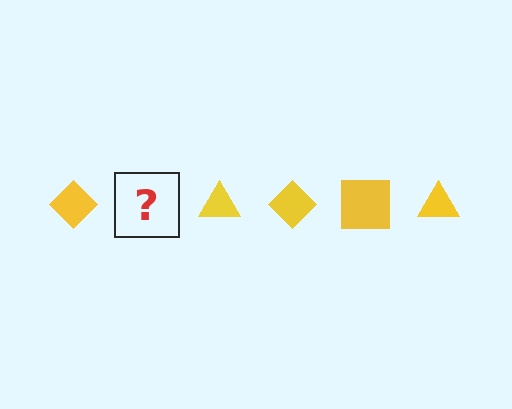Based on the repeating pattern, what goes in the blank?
The blank should be a yellow square.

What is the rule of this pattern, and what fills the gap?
The rule is that the pattern cycles through diamond, square, triangle shapes in yellow. The gap should be filled with a yellow square.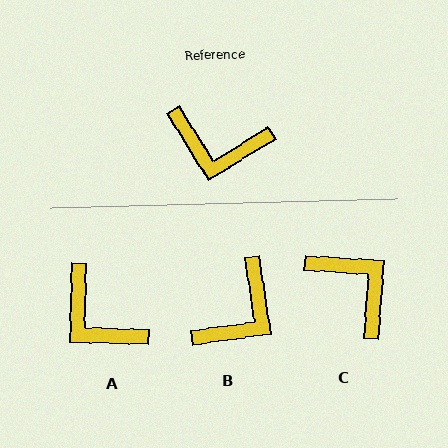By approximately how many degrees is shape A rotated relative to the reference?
Approximately 33 degrees clockwise.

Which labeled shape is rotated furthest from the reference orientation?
C, about 144 degrees away.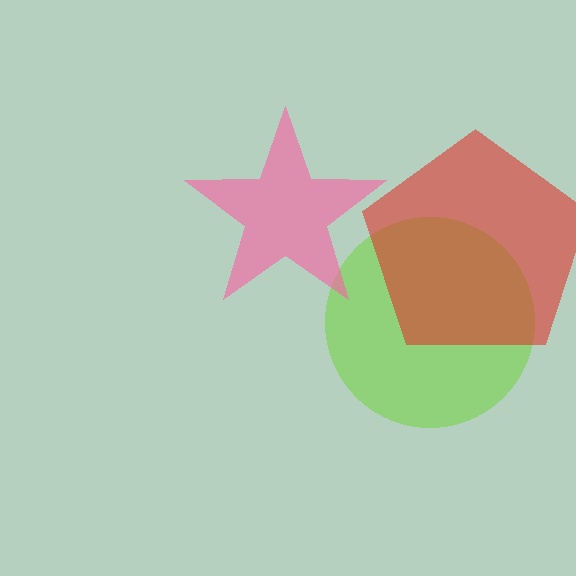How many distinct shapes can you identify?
There are 3 distinct shapes: a lime circle, a red pentagon, a pink star.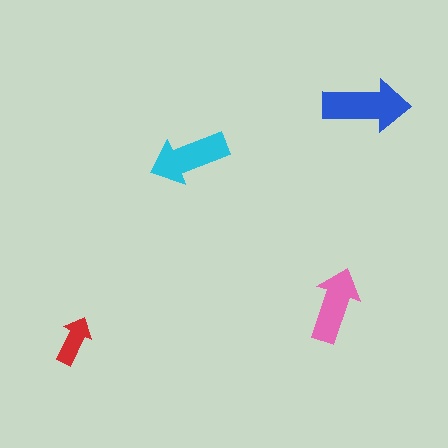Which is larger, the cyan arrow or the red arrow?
The cyan one.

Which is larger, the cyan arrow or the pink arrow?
The cyan one.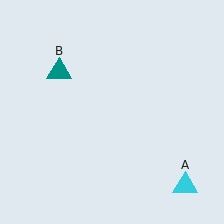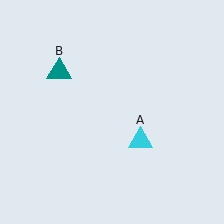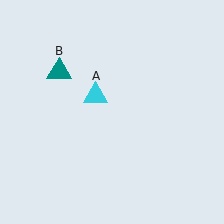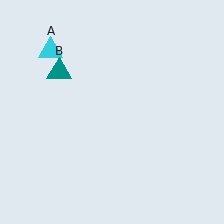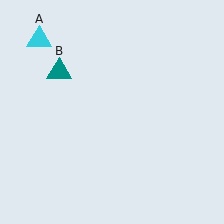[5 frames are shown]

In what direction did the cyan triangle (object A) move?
The cyan triangle (object A) moved up and to the left.